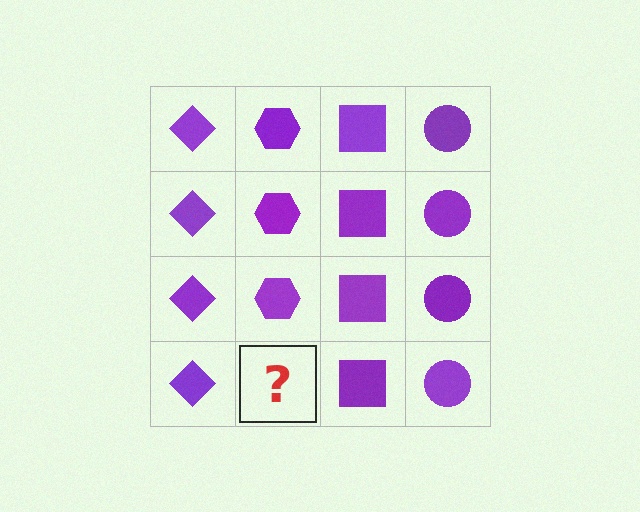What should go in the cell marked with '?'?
The missing cell should contain a purple hexagon.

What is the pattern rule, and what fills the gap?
The rule is that each column has a consistent shape. The gap should be filled with a purple hexagon.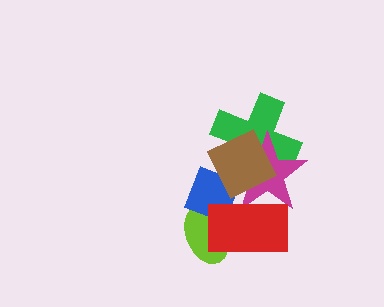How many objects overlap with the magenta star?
4 objects overlap with the magenta star.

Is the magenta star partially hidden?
Yes, it is partially covered by another shape.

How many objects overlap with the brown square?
3 objects overlap with the brown square.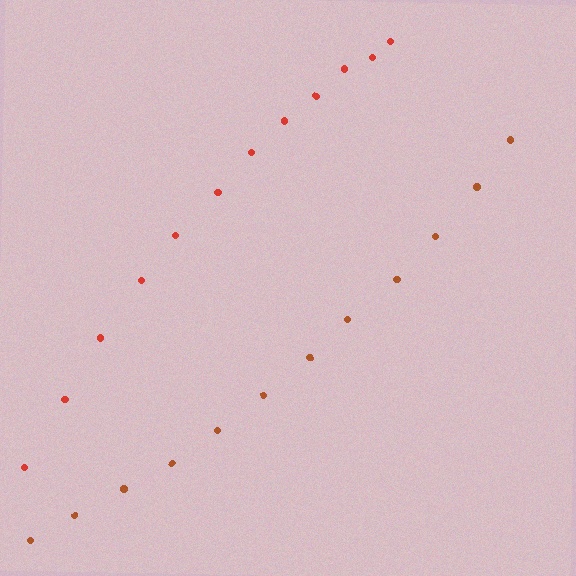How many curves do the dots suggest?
There are 2 distinct paths.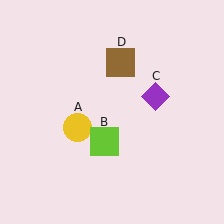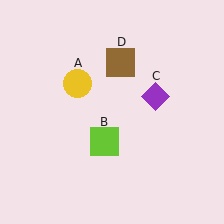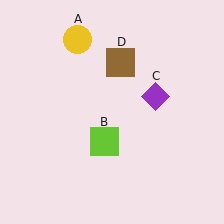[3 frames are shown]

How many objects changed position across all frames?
1 object changed position: yellow circle (object A).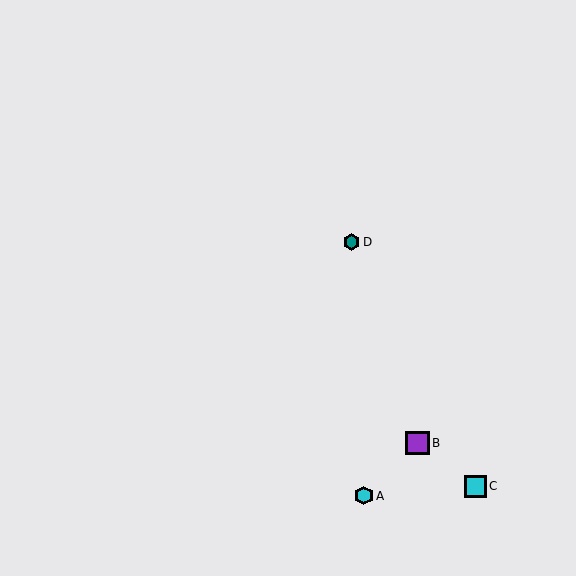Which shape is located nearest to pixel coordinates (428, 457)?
The purple square (labeled B) at (418, 443) is nearest to that location.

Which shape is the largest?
The purple square (labeled B) is the largest.